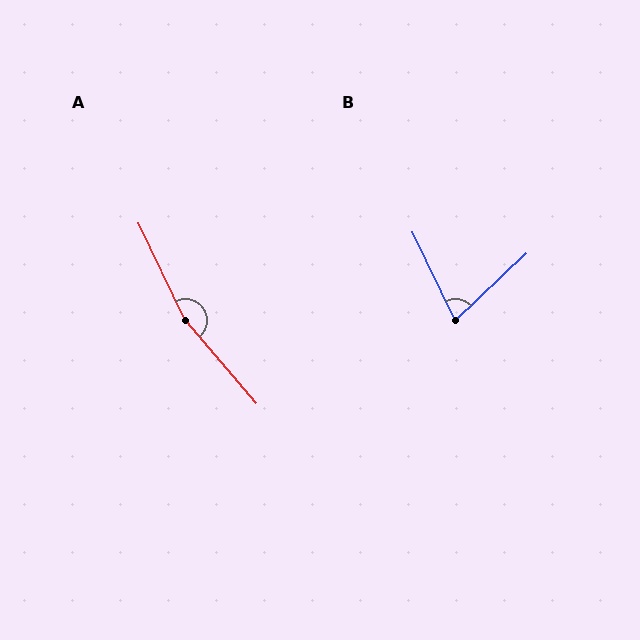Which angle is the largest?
A, at approximately 165 degrees.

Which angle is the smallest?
B, at approximately 72 degrees.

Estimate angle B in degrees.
Approximately 72 degrees.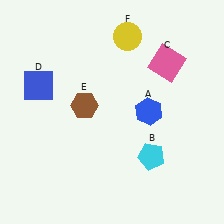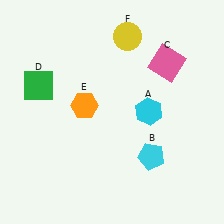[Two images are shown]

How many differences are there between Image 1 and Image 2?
There are 3 differences between the two images.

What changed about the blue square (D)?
In Image 1, D is blue. In Image 2, it changed to green.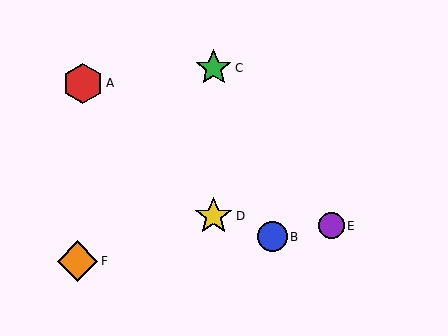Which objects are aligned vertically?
Objects C, D are aligned vertically.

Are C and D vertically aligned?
Yes, both are at x≈214.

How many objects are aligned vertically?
2 objects (C, D) are aligned vertically.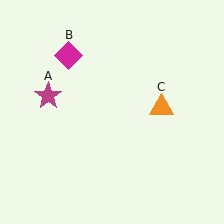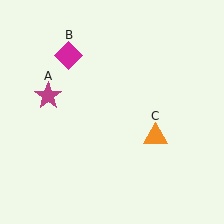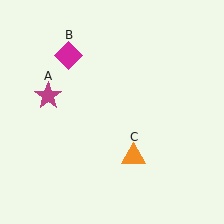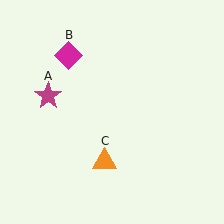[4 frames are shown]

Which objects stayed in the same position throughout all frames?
Magenta star (object A) and magenta diamond (object B) remained stationary.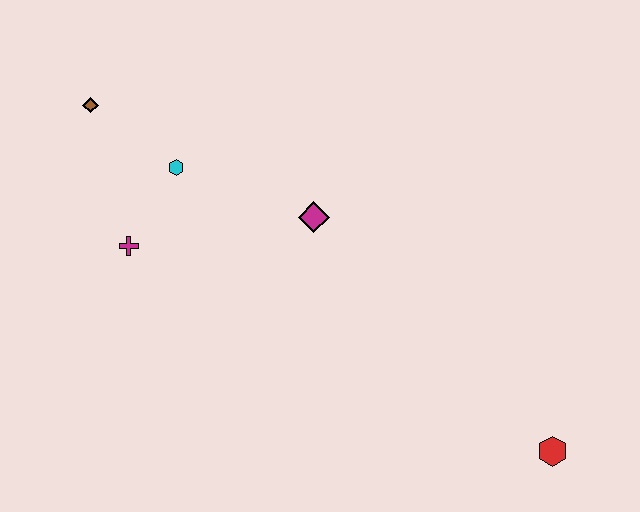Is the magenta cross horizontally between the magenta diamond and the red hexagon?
No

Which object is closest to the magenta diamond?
The cyan hexagon is closest to the magenta diamond.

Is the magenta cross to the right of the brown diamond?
Yes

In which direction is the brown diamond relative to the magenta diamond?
The brown diamond is to the left of the magenta diamond.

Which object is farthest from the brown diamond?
The red hexagon is farthest from the brown diamond.